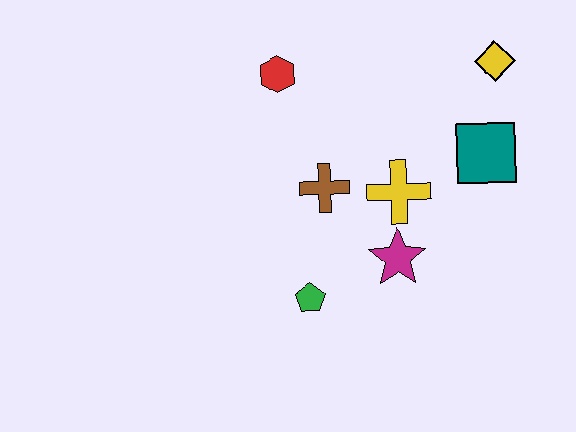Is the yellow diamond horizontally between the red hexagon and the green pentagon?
No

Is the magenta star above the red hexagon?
No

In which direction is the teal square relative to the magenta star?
The teal square is above the magenta star.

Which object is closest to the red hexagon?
The brown cross is closest to the red hexagon.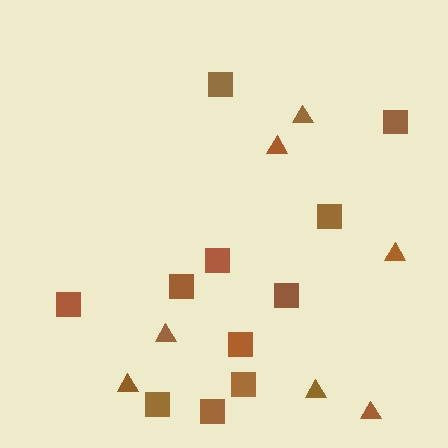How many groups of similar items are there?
There are 2 groups: one group of triangles (7) and one group of squares (11).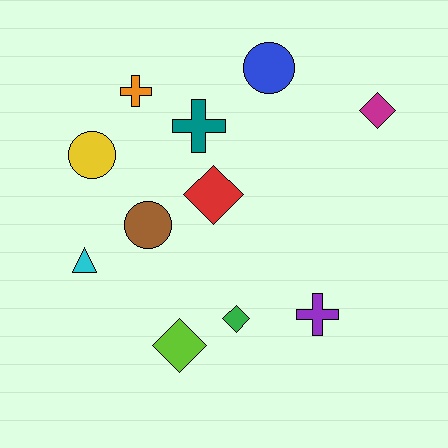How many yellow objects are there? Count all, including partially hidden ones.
There is 1 yellow object.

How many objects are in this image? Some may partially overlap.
There are 11 objects.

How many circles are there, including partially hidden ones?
There are 3 circles.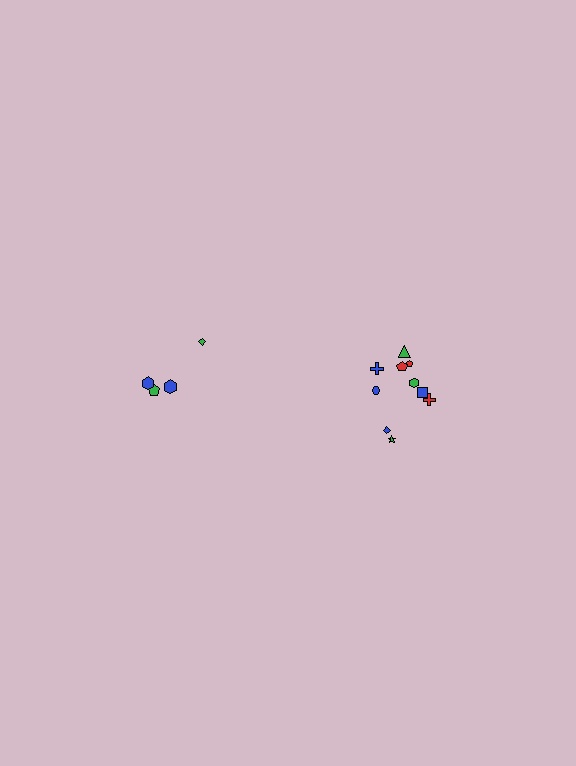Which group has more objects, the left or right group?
The right group.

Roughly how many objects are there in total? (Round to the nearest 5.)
Roughly 15 objects in total.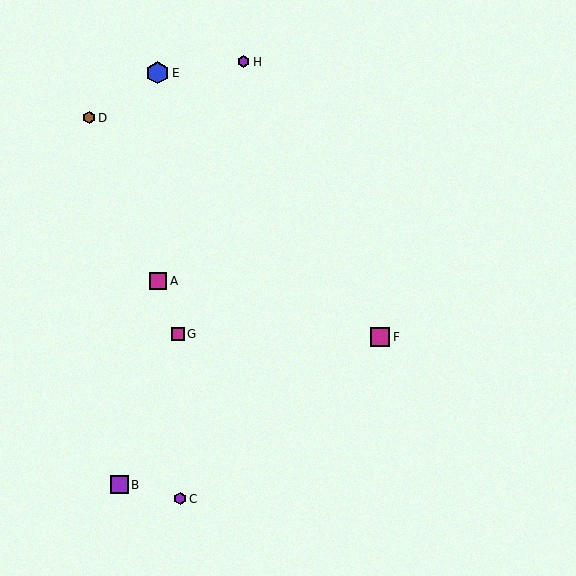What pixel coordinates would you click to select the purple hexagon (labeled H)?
Click at (243, 62) to select the purple hexagon H.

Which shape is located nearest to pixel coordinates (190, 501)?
The purple hexagon (labeled C) at (180, 499) is nearest to that location.